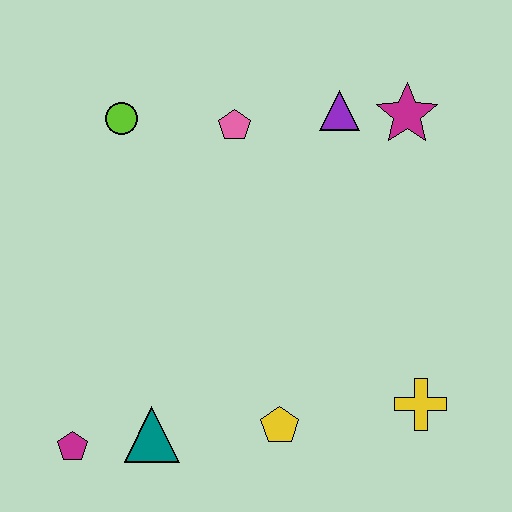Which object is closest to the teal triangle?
The magenta pentagon is closest to the teal triangle.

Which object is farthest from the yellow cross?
The lime circle is farthest from the yellow cross.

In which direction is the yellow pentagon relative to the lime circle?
The yellow pentagon is below the lime circle.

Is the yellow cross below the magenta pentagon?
No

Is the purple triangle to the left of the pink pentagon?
No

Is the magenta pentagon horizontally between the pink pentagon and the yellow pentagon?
No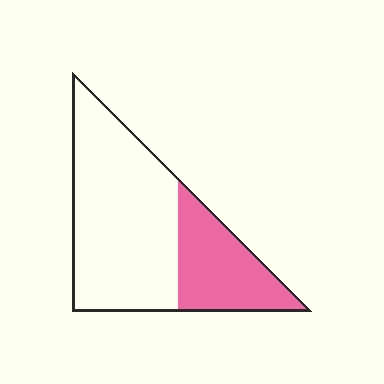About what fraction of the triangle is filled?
About one third (1/3).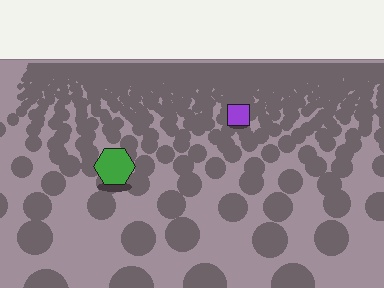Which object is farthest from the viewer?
The purple square is farthest from the viewer. It appears smaller and the ground texture around it is denser.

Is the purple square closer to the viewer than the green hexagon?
No. The green hexagon is closer — you can tell from the texture gradient: the ground texture is coarser near it.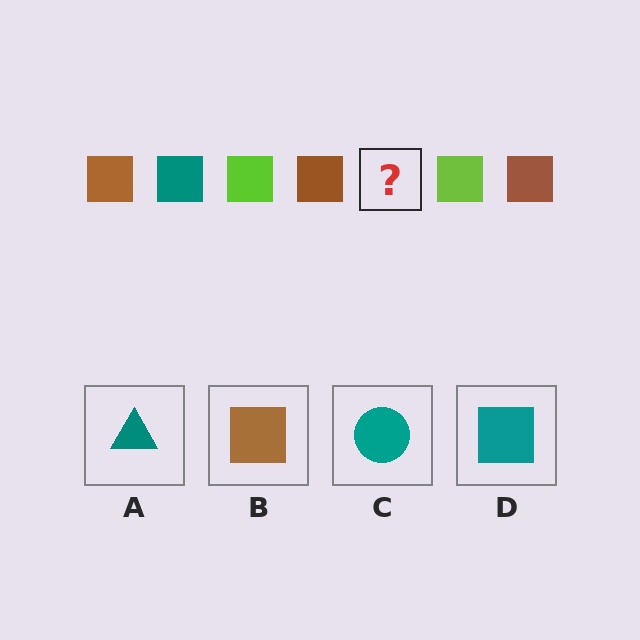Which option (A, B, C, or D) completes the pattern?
D.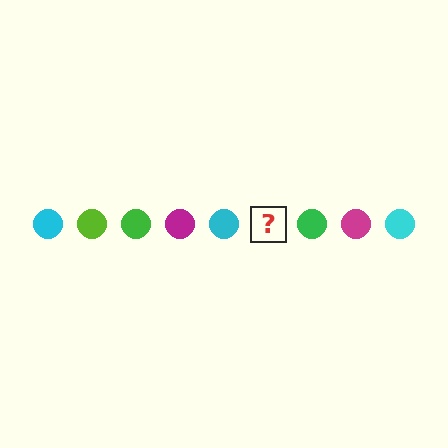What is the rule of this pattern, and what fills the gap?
The rule is that the pattern cycles through cyan, lime, green, magenta circles. The gap should be filled with a lime circle.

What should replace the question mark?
The question mark should be replaced with a lime circle.